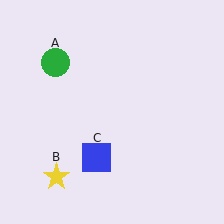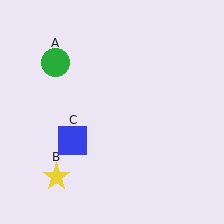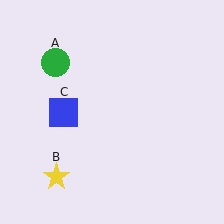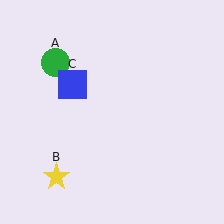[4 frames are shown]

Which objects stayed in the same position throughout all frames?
Green circle (object A) and yellow star (object B) remained stationary.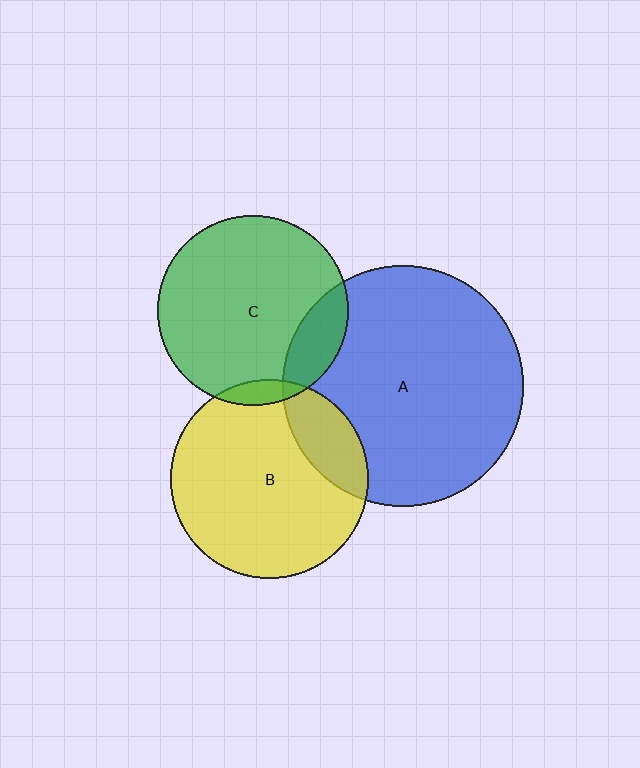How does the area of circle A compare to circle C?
Approximately 1.6 times.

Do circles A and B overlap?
Yes.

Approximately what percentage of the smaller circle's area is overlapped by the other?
Approximately 20%.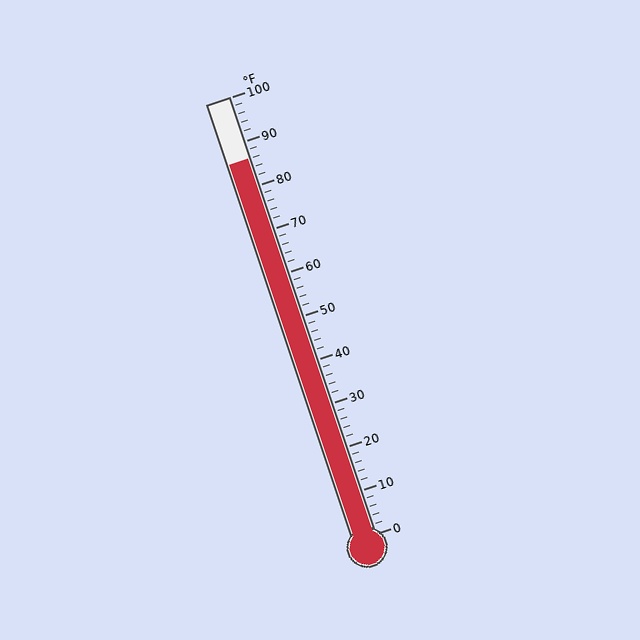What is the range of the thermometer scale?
The thermometer scale ranges from 0°F to 100°F.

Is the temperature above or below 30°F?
The temperature is above 30°F.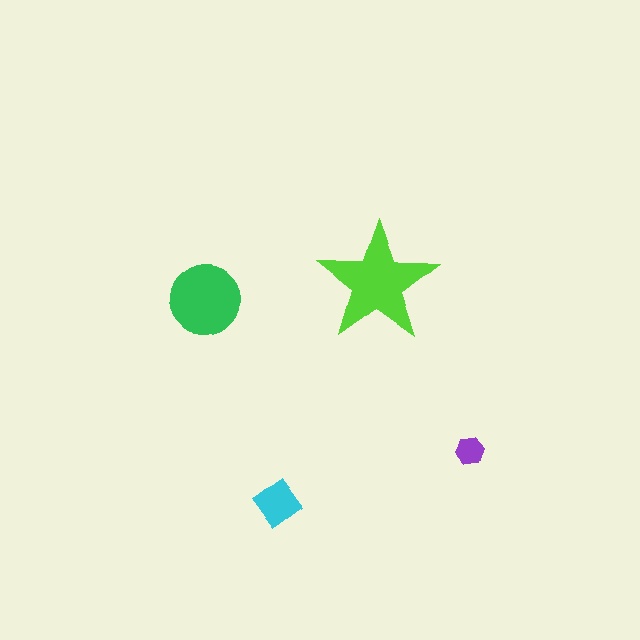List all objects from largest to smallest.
The lime star, the green circle, the cyan diamond, the purple hexagon.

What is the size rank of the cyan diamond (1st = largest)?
3rd.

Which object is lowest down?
The cyan diamond is bottommost.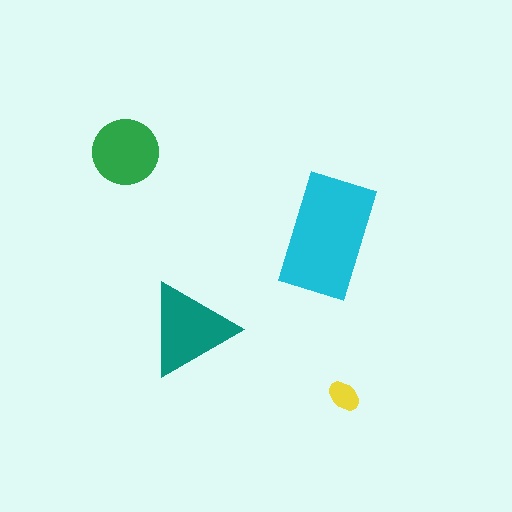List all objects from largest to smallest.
The cyan rectangle, the teal triangle, the green circle, the yellow ellipse.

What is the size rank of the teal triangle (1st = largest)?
2nd.